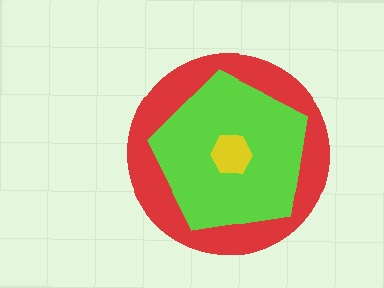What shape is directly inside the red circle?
The lime pentagon.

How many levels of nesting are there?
3.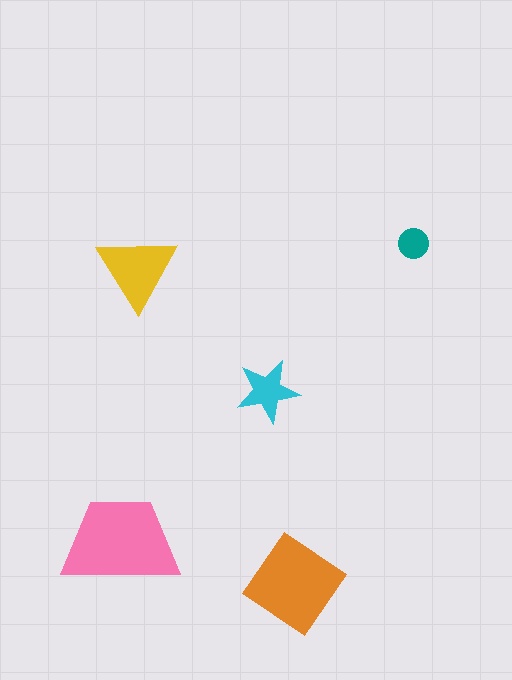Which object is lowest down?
The orange diamond is bottommost.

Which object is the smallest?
The teal circle.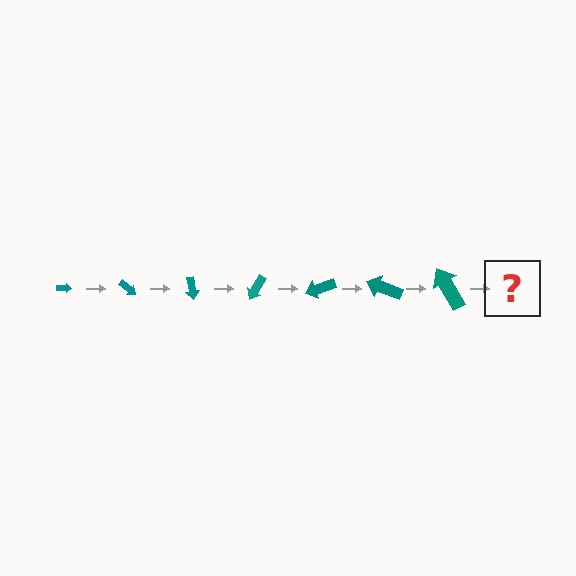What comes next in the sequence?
The next element should be an arrow, larger than the previous one and rotated 280 degrees from the start.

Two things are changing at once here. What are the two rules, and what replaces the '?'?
The two rules are that the arrow grows larger each step and it rotates 40 degrees each step. The '?' should be an arrow, larger than the previous one and rotated 280 degrees from the start.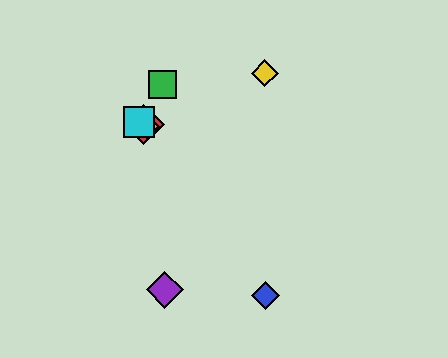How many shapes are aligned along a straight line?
3 shapes (the red diamond, the orange diamond, the cyan square) are aligned along a straight line.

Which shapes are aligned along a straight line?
The red diamond, the orange diamond, the cyan square are aligned along a straight line.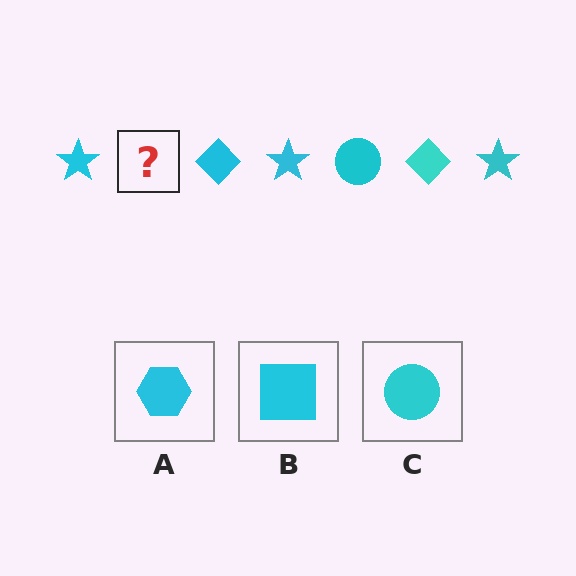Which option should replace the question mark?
Option C.